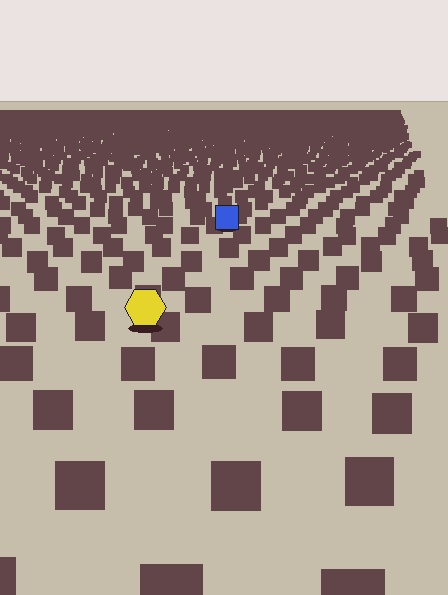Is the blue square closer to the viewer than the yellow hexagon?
No. The yellow hexagon is closer — you can tell from the texture gradient: the ground texture is coarser near it.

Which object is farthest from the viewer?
The blue square is farthest from the viewer. It appears smaller and the ground texture around it is denser.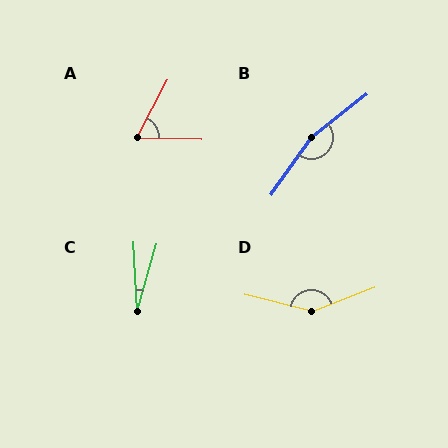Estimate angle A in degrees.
Approximately 63 degrees.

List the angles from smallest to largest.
C (19°), A (63°), D (146°), B (164°).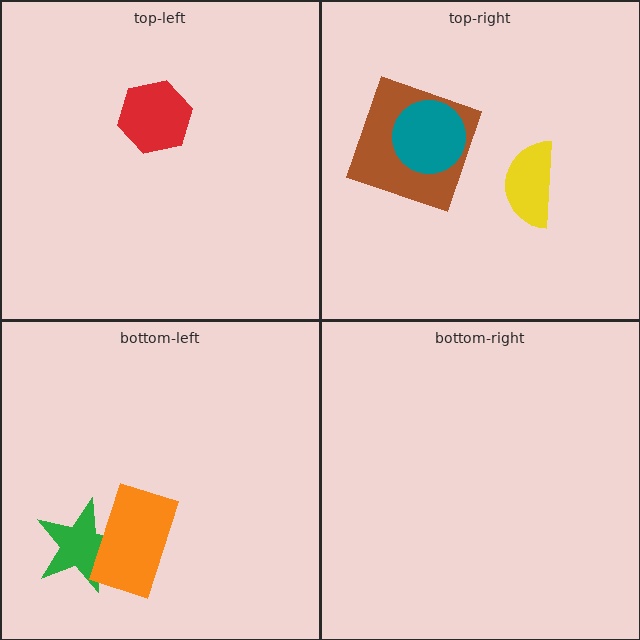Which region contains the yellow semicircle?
The top-right region.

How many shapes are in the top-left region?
1.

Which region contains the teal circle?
The top-right region.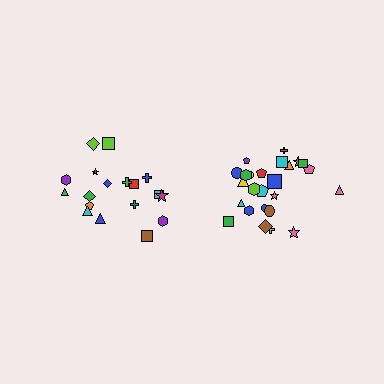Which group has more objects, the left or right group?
The right group.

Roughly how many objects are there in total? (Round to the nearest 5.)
Roughly 45 objects in total.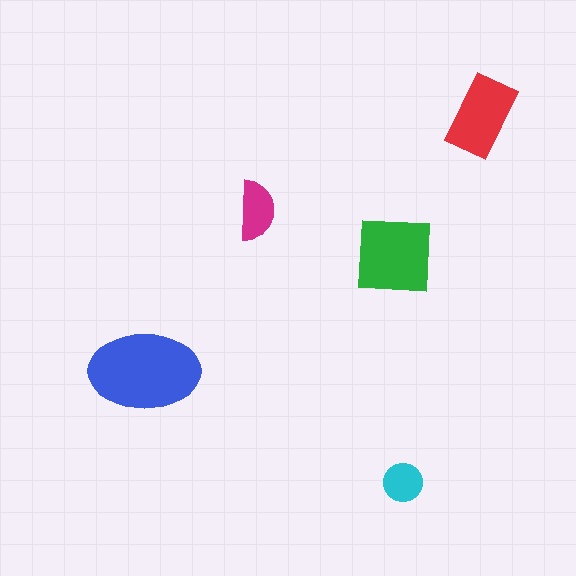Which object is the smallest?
The cyan circle.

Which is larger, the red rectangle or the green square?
The green square.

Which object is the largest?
The blue ellipse.